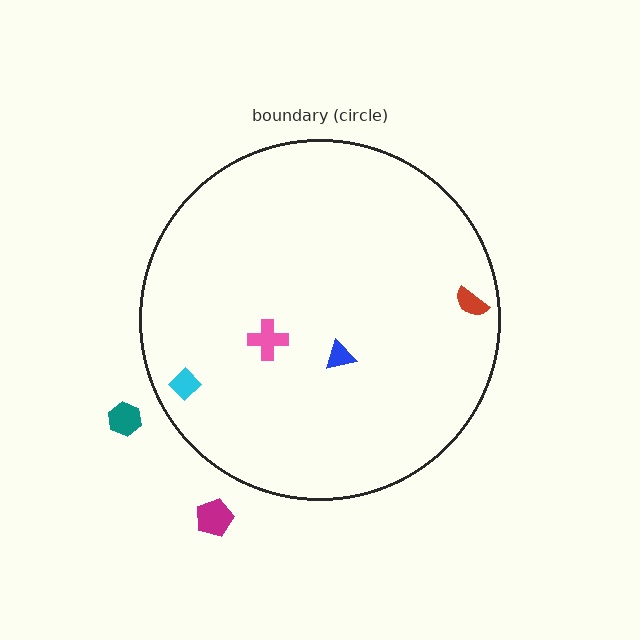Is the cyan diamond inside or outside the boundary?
Inside.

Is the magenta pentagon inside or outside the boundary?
Outside.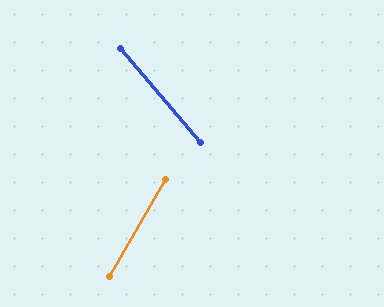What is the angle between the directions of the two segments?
Approximately 70 degrees.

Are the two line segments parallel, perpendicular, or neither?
Neither parallel nor perpendicular — they differ by about 70°.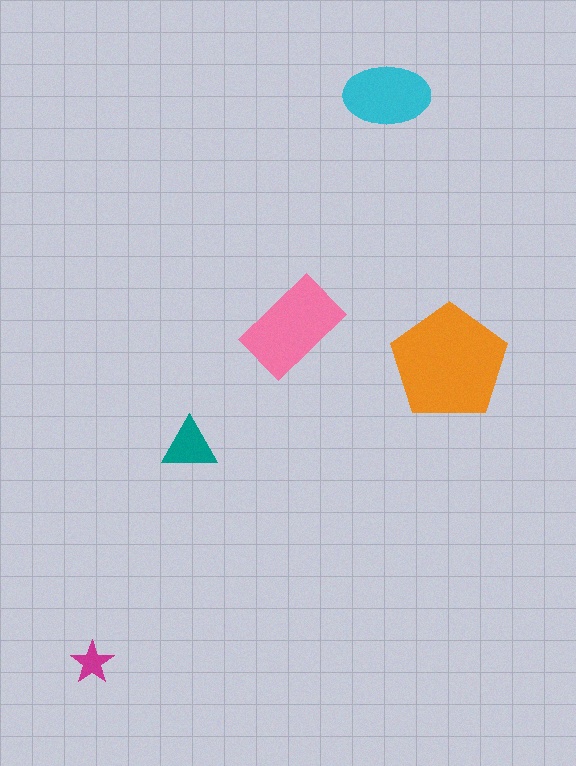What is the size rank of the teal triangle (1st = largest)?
4th.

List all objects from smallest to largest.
The magenta star, the teal triangle, the cyan ellipse, the pink rectangle, the orange pentagon.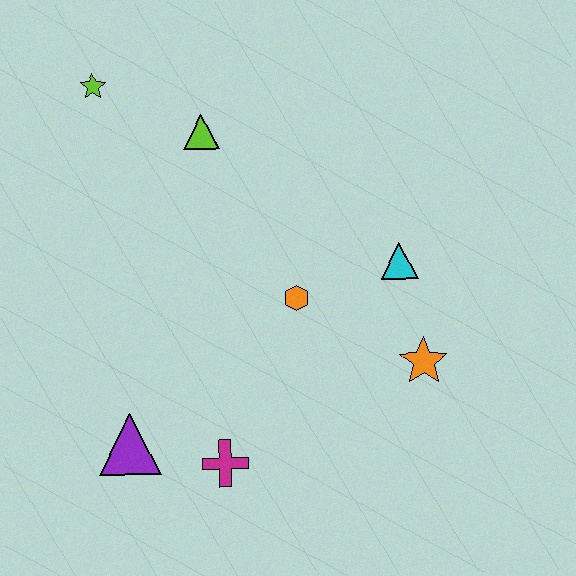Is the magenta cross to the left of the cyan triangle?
Yes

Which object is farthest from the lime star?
The orange star is farthest from the lime star.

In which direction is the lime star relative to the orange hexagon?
The lime star is above the orange hexagon.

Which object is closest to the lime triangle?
The lime star is closest to the lime triangle.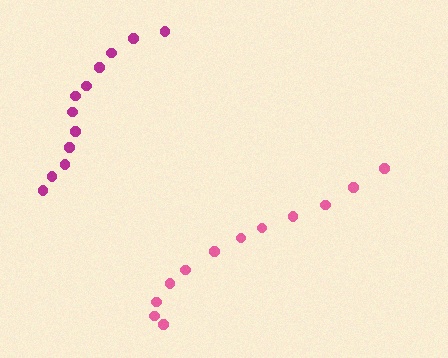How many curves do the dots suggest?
There are 2 distinct paths.